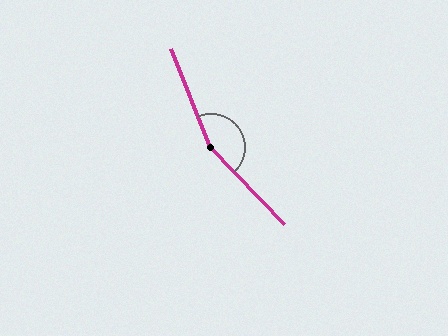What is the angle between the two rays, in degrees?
Approximately 158 degrees.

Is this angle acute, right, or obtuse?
It is obtuse.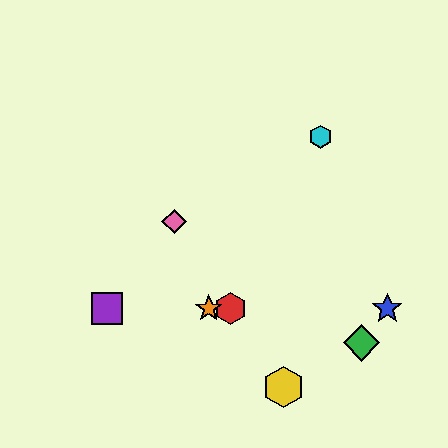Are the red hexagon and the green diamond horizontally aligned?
No, the red hexagon is at y≈309 and the green diamond is at y≈343.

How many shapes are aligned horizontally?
4 shapes (the red hexagon, the blue star, the purple square, the orange star) are aligned horizontally.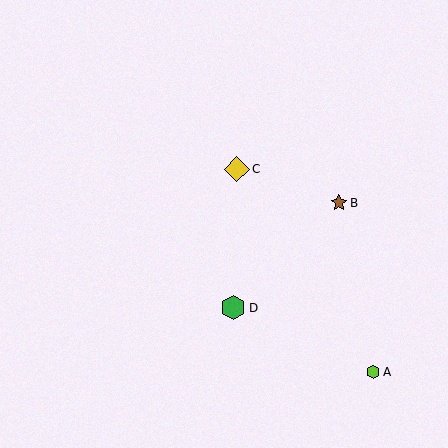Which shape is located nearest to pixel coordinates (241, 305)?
The green hexagon (labeled D) at (233, 308) is nearest to that location.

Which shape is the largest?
The yellow diamond (labeled C) is the largest.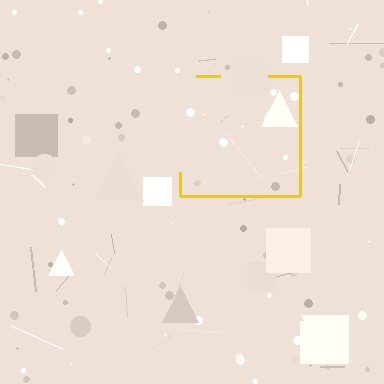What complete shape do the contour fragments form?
The contour fragments form a square.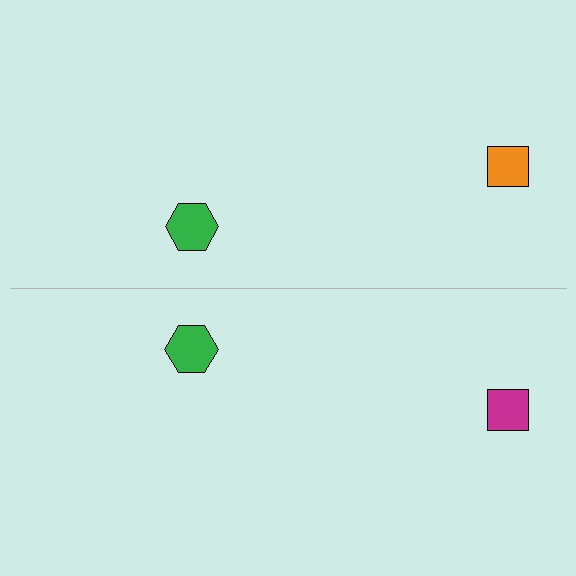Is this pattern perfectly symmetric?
No, the pattern is not perfectly symmetric. The magenta square on the bottom side breaks the symmetry — its mirror counterpart is orange.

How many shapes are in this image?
There are 4 shapes in this image.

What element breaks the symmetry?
The magenta square on the bottom side breaks the symmetry — its mirror counterpart is orange.